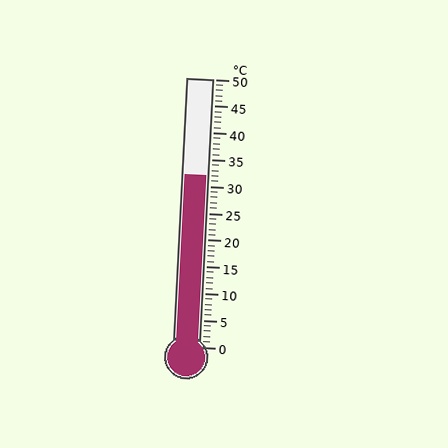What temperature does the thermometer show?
The thermometer shows approximately 32°C.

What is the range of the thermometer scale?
The thermometer scale ranges from 0°C to 50°C.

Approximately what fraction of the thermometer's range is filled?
The thermometer is filled to approximately 65% of its range.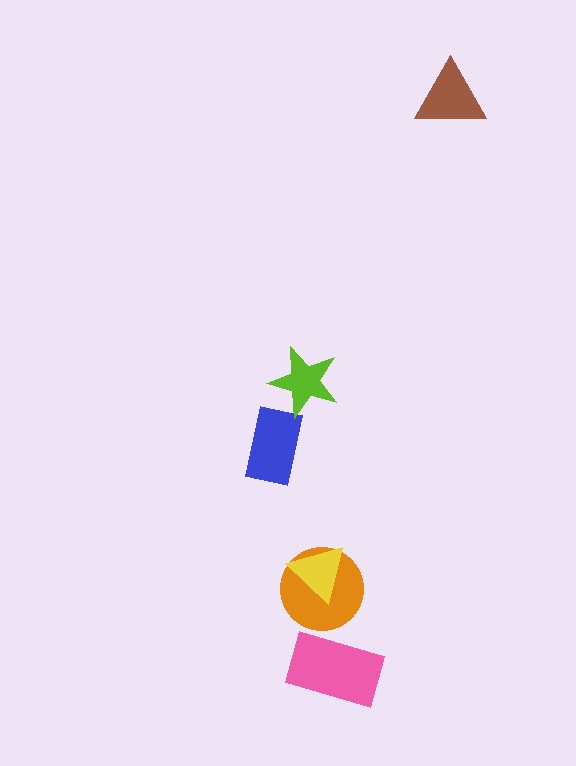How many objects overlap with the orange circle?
1 object overlaps with the orange circle.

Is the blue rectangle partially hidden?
No, no other shape covers it.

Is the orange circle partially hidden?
Yes, it is partially covered by another shape.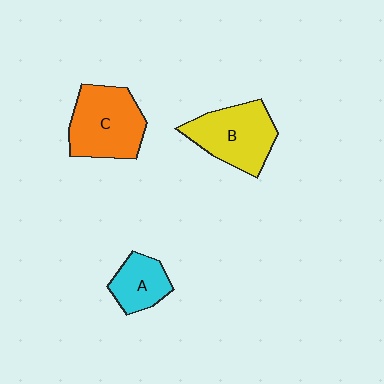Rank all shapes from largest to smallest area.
From largest to smallest: C (orange), B (yellow), A (cyan).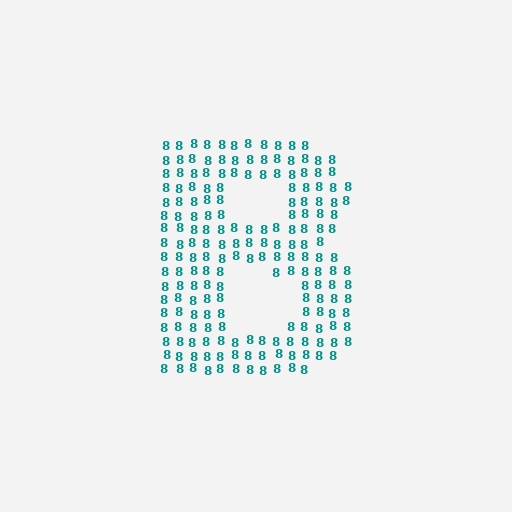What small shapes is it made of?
It is made of small digit 8's.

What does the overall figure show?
The overall figure shows the letter B.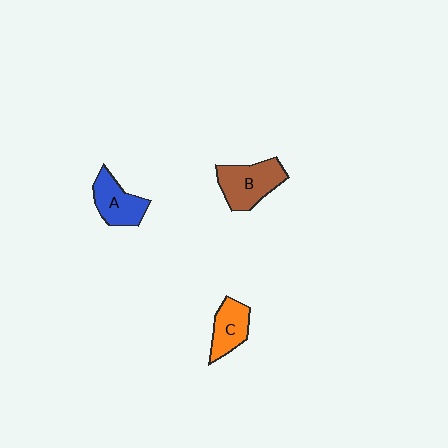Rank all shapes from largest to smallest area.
From largest to smallest: B (brown), A (blue), C (orange).